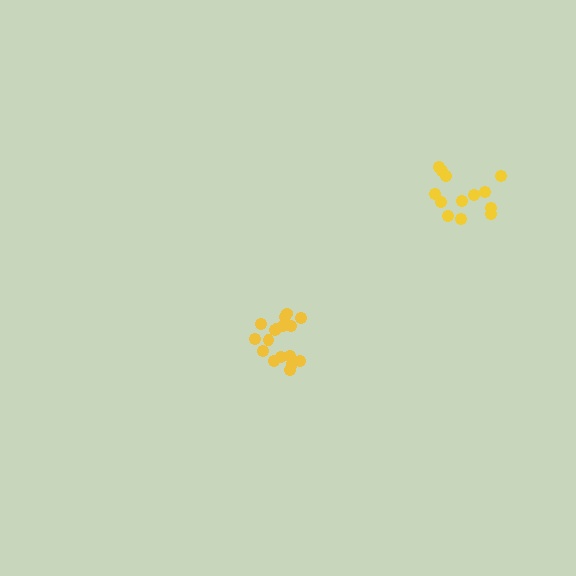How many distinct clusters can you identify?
There are 2 distinct clusters.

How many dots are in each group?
Group 1: 13 dots, Group 2: 17 dots (30 total).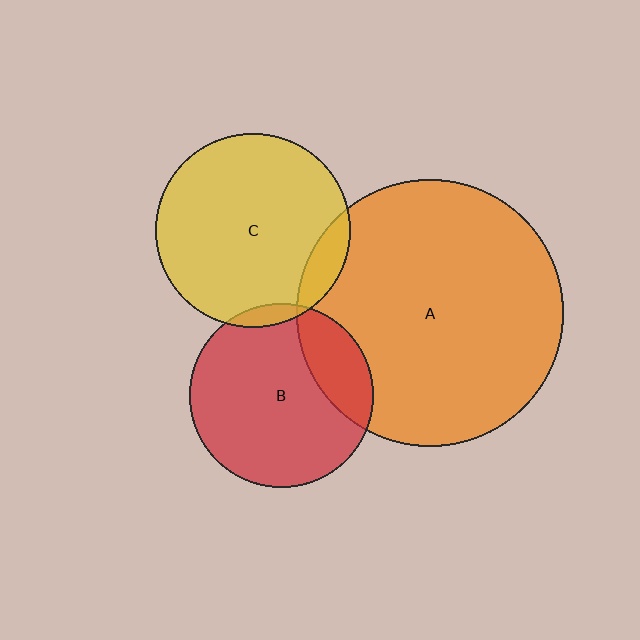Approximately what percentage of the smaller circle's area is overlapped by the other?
Approximately 10%.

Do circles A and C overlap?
Yes.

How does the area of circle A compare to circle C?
Approximately 1.9 times.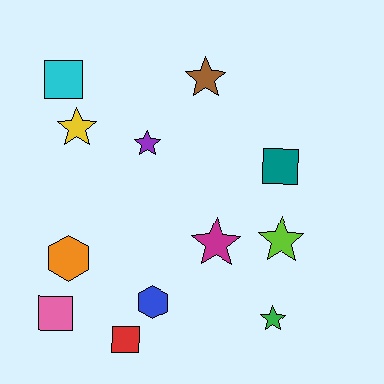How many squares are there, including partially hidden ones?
There are 4 squares.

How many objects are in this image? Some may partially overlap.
There are 12 objects.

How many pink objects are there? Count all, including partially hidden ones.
There is 1 pink object.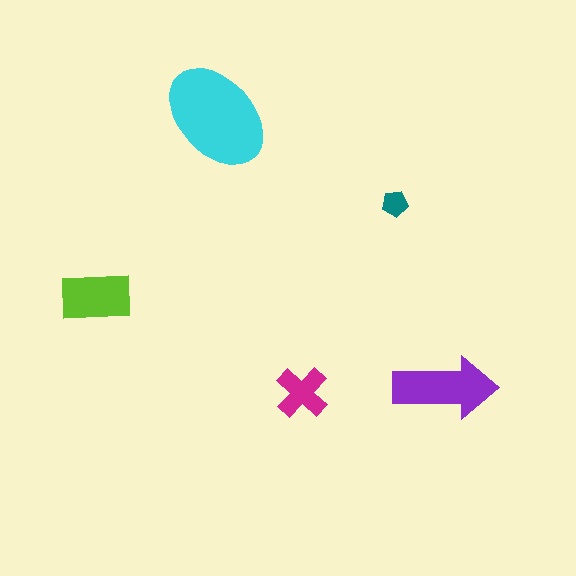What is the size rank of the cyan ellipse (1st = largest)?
1st.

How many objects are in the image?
There are 5 objects in the image.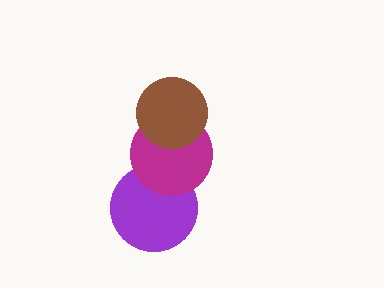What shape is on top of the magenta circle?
The brown circle is on top of the magenta circle.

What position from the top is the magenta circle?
The magenta circle is 2nd from the top.